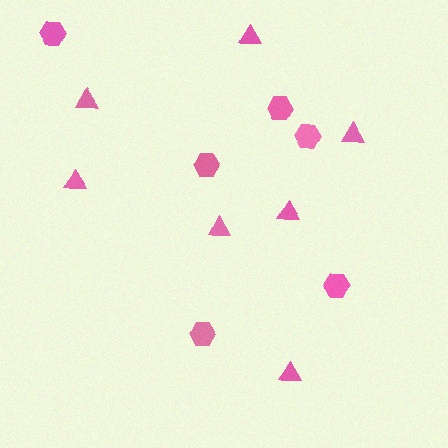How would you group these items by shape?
There are 2 groups: one group of triangles (7) and one group of hexagons (6).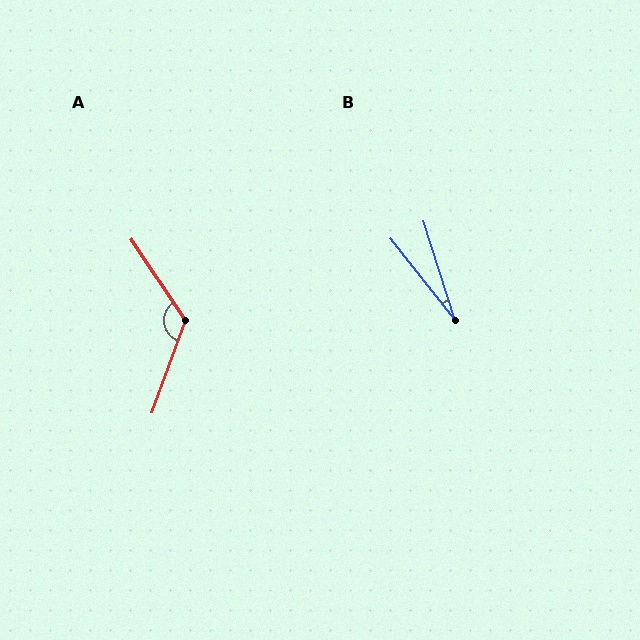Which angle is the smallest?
B, at approximately 20 degrees.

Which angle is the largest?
A, at approximately 126 degrees.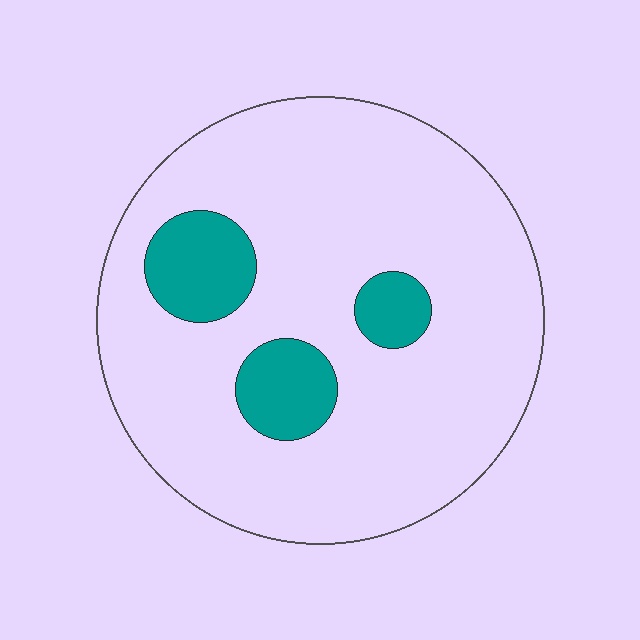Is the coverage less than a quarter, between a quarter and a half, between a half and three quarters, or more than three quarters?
Less than a quarter.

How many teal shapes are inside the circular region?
3.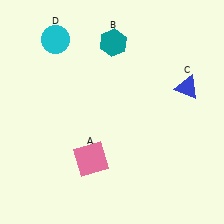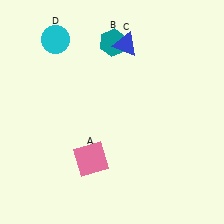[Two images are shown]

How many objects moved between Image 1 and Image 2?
1 object moved between the two images.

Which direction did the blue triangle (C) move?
The blue triangle (C) moved left.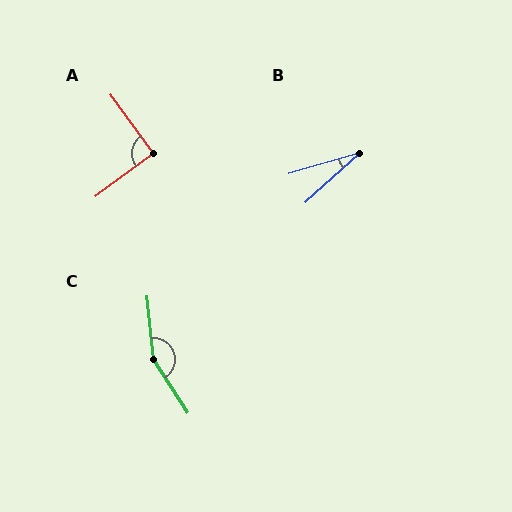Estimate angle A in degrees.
Approximately 91 degrees.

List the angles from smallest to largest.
B (25°), A (91°), C (153°).